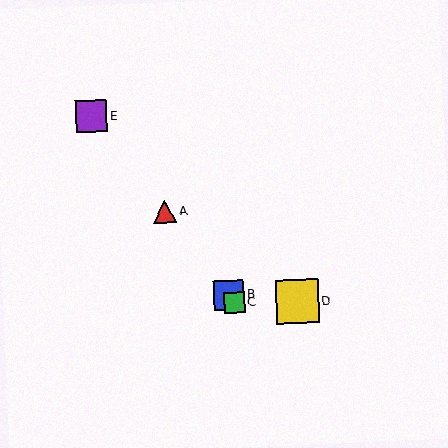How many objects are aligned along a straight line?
4 objects (A, B, C, E) are aligned along a straight line.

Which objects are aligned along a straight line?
Objects A, B, C, E are aligned along a straight line.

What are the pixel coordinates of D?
Object D is at (297, 301).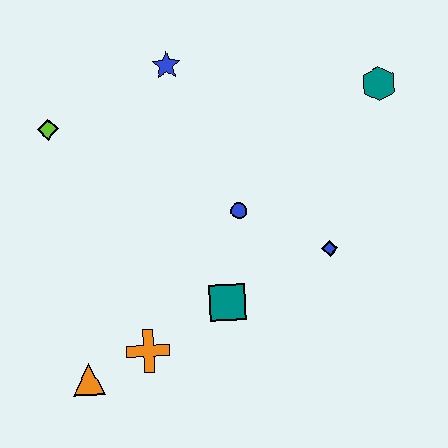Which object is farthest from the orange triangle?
The teal hexagon is farthest from the orange triangle.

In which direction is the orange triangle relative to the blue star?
The orange triangle is below the blue star.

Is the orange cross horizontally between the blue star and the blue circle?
No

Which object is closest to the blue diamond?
The blue circle is closest to the blue diamond.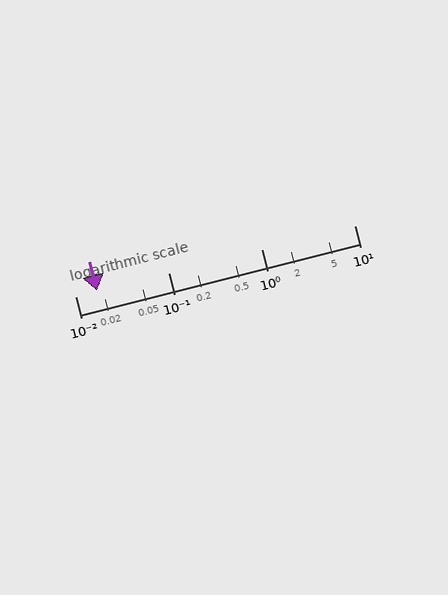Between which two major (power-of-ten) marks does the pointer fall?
The pointer is between 0.01 and 0.1.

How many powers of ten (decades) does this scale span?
The scale spans 3 decades, from 0.01 to 10.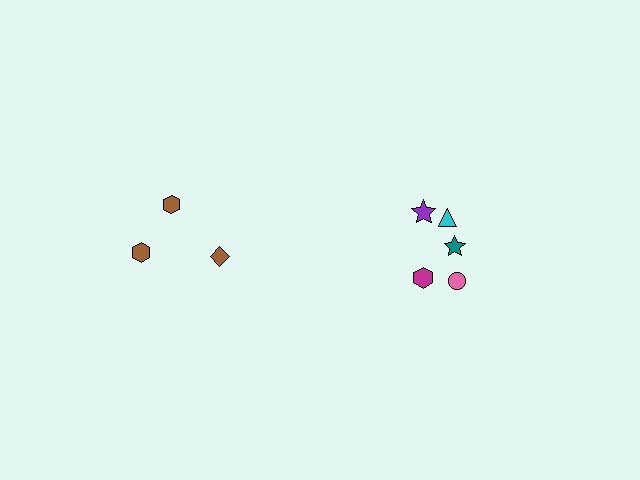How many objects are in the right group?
There are 5 objects.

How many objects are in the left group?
There are 3 objects.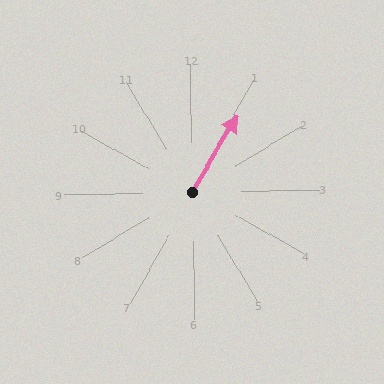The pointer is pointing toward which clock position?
Roughly 1 o'clock.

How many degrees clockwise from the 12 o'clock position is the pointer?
Approximately 32 degrees.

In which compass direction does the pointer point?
Northeast.